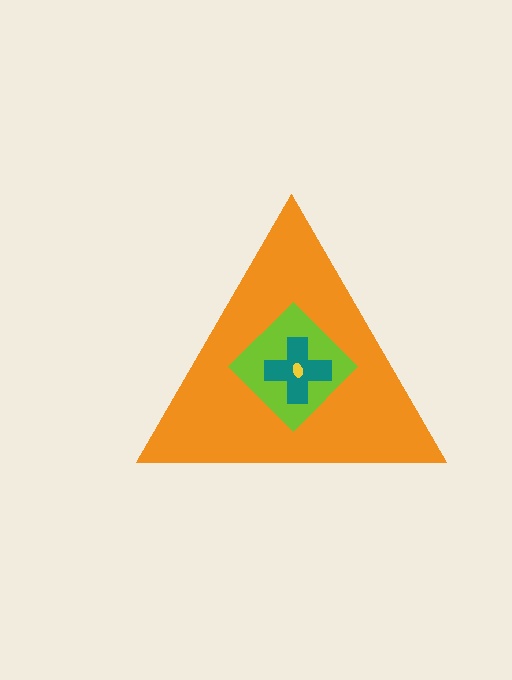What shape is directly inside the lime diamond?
The teal cross.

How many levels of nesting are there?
4.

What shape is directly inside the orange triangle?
The lime diamond.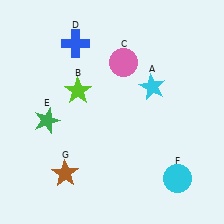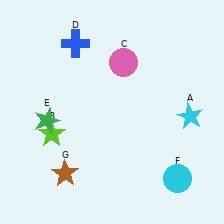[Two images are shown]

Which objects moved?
The objects that moved are: the cyan star (A), the lime star (B).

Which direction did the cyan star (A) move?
The cyan star (A) moved right.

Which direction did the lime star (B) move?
The lime star (B) moved down.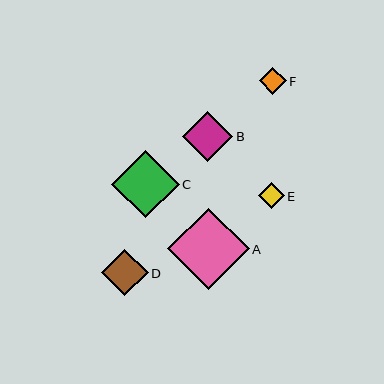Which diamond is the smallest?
Diamond E is the smallest with a size of approximately 26 pixels.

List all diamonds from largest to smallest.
From largest to smallest: A, C, B, D, F, E.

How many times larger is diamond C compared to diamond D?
Diamond C is approximately 1.4 times the size of diamond D.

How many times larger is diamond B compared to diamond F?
Diamond B is approximately 1.8 times the size of diamond F.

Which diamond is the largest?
Diamond A is the largest with a size of approximately 81 pixels.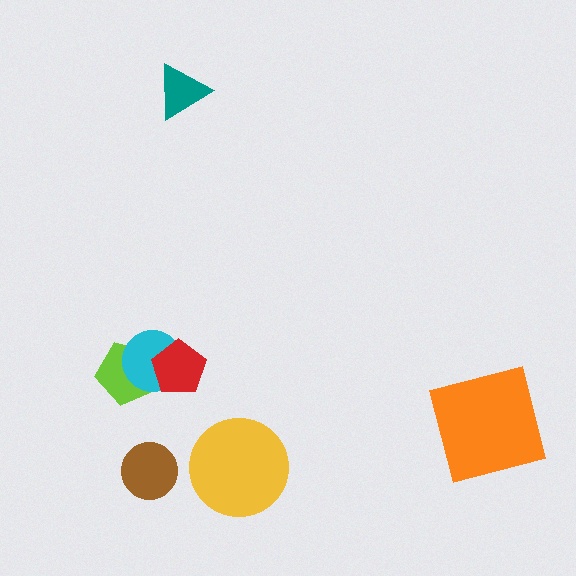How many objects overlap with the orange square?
0 objects overlap with the orange square.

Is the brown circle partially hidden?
No, no other shape covers it.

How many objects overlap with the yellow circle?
0 objects overlap with the yellow circle.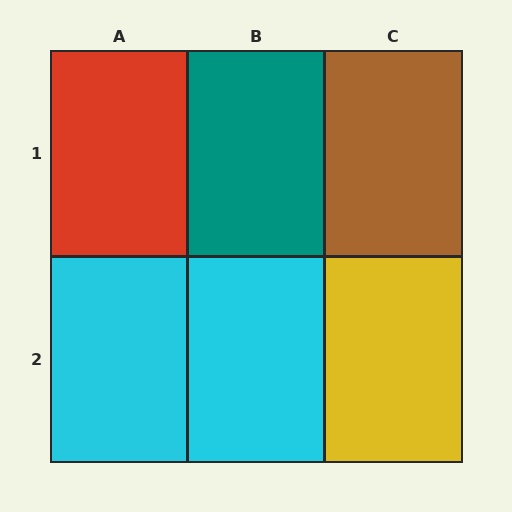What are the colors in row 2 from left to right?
Cyan, cyan, yellow.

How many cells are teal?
1 cell is teal.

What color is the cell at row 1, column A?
Red.